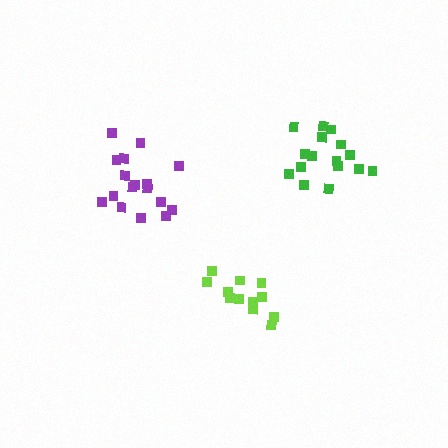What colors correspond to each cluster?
The clusters are colored: lime, green, purple.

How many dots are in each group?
Group 1: 12 dots, Group 2: 16 dots, Group 3: 17 dots (45 total).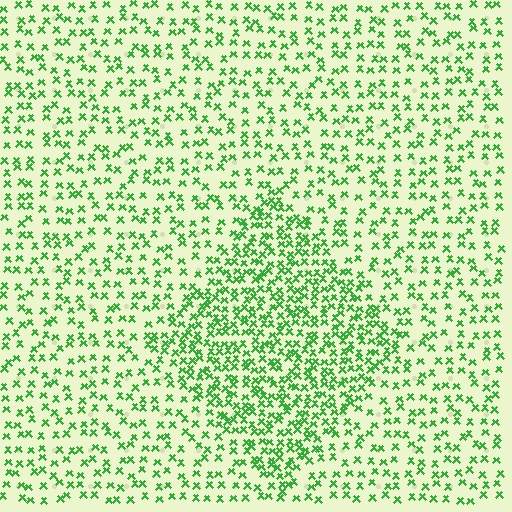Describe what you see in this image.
The image contains small green elements arranged at two different densities. A diamond-shaped region is visible where the elements are more densely packed than the surrounding area.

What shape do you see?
I see a diamond.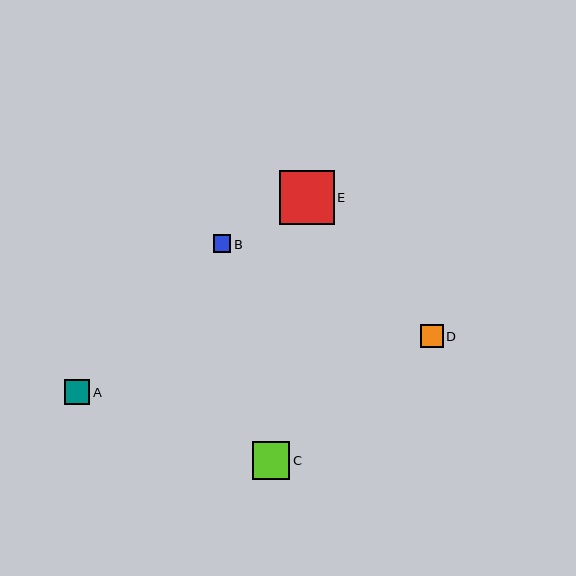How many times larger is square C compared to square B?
Square C is approximately 2.2 times the size of square B.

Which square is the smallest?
Square B is the smallest with a size of approximately 17 pixels.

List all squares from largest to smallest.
From largest to smallest: E, C, A, D, B.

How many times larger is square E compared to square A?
Square E is approximately 2.2 times the size of square A.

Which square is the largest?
Square E is the largest with a size of approximately 55 pixels.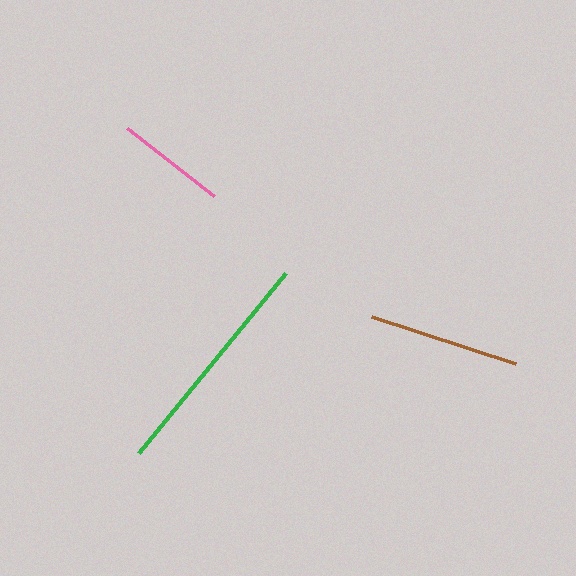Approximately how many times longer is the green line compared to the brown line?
The green line is approximately 1.5 times the length of the brown line.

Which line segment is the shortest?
The pink line is the shortest at approximately 110 pixels.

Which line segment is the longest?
The green line is the longest at approximately 232 pixels.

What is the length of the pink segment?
The pink segment is approximately 110 pixels long.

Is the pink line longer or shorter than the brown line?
The brown line is longer than the pink line.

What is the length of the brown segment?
The brown segment is approximately 152 pixels long.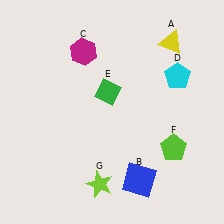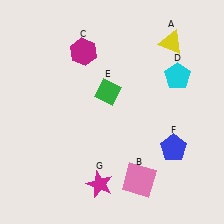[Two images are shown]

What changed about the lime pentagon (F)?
In Image 1, F is lime. In Image 2, it changed to blue.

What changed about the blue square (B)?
In Image 1, B is blue. In Image 2, it changed to pink.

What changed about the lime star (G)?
In Image 1, G is lime. In Image 2, it changed to magenta.